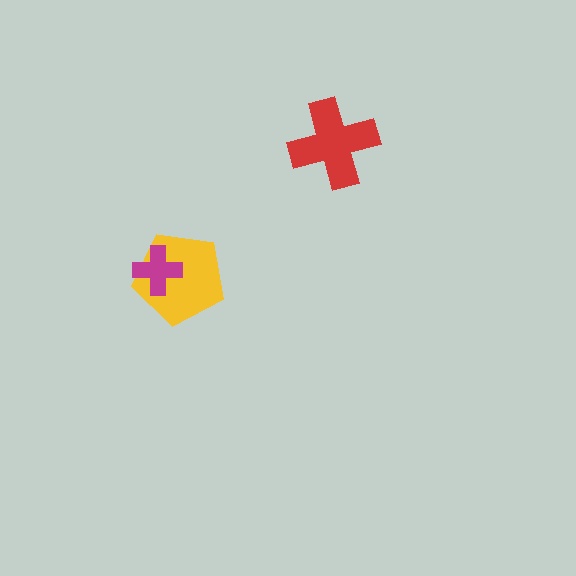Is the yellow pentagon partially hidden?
Yes, it is partially covered by another shape.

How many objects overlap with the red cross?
0 objects overlap with the red cross.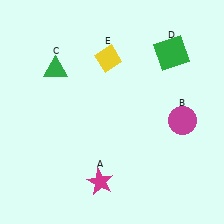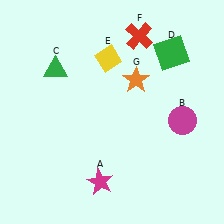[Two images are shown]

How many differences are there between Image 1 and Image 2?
There are 2 differences between the two images.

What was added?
A red cross (F), an orange star (G) were added in Image 2.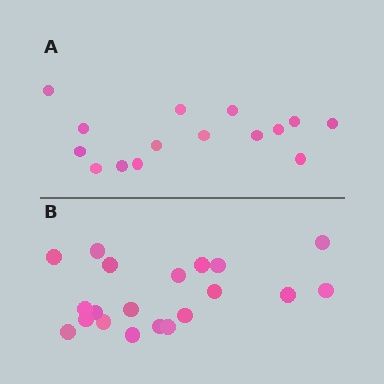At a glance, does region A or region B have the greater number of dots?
Region B (the bottom region) has more dots.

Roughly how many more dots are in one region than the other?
Region B has about 5 more dots than region A.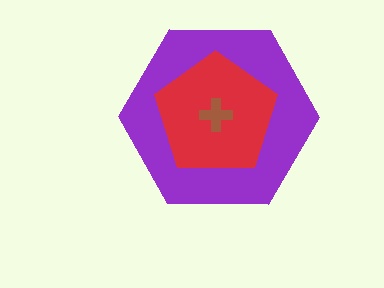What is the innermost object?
The brown cross.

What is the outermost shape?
The purple hexagon.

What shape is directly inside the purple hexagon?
The red pentagon.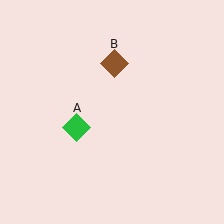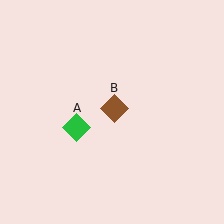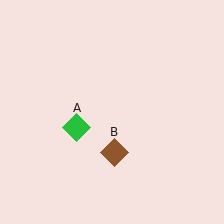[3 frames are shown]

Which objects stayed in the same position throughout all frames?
Green diamond (object A) remained stationary.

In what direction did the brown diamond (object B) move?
The brown diamond (object B) moved down.